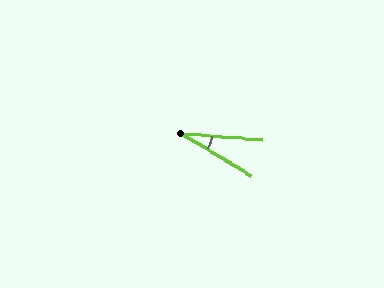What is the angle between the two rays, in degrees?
Approximately 26 degrees.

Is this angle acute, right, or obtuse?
It is acute.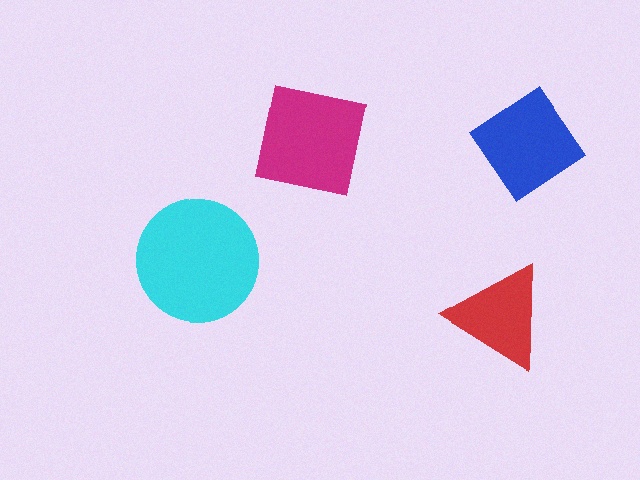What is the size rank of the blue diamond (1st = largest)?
3rd.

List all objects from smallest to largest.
The red triangle, the blue diamond, the magenta square, the cyan circle.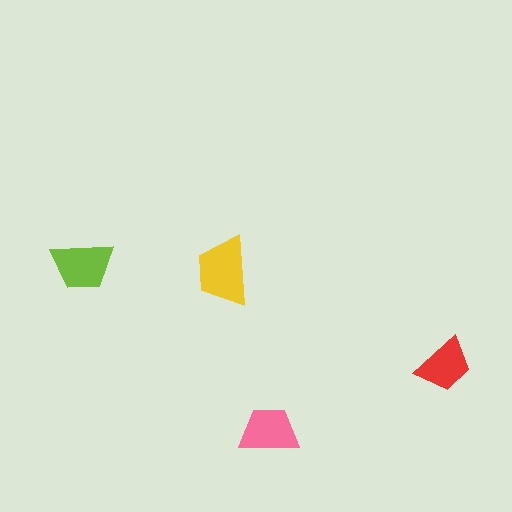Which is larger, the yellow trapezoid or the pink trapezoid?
The yellow one.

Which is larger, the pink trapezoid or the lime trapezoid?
The lime one.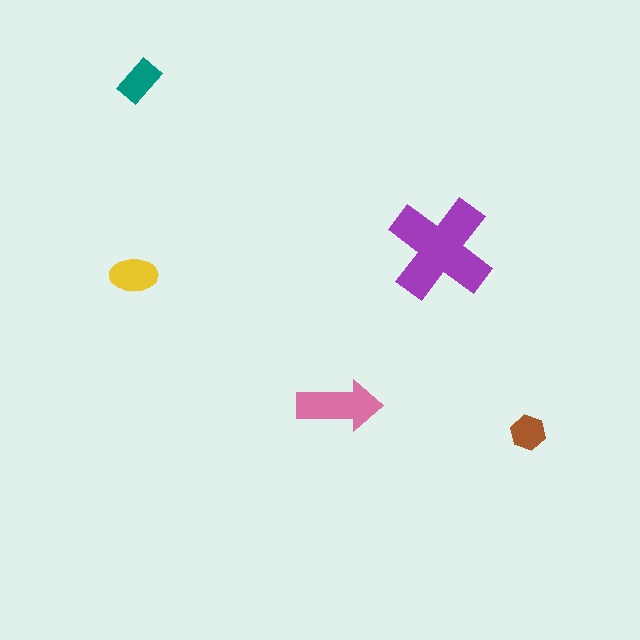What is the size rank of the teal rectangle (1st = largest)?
4th.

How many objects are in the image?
There are 5 objects in the image.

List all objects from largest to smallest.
The purple cross, the pink arrow, the yellow ellipse, the teal rectangle, the brown hexagon.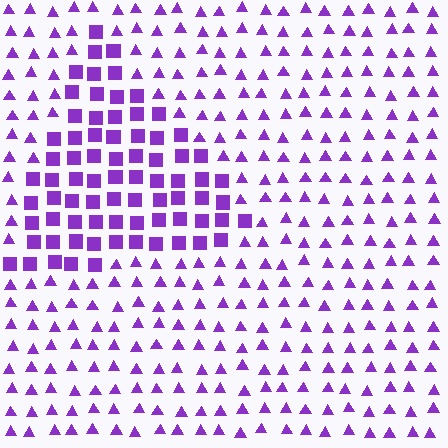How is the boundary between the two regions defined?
The boundary is defined by a change in element shape: squares inside vs. triangles outside. All elements share the same color and spacing.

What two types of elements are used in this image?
The image uses squares inside the triangle region and triangles outside it.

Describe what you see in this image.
The image is filled with small purple elements arranged in a uniform grid. A triangle-shaped region contains squares, while the surrounding area contains triangles. The boundary is defined purely by the change in element shape.